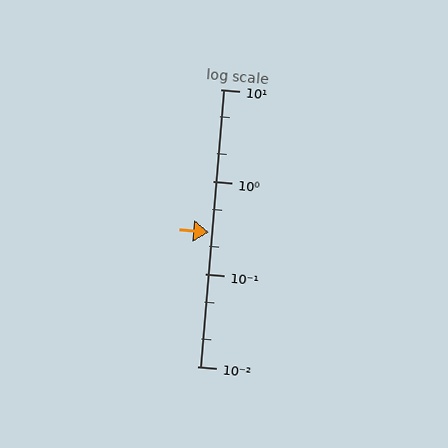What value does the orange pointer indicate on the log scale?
The pointer indicates approximately 0.28.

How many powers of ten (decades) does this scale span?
The scale spans 3 decades, from 0.01 to 10.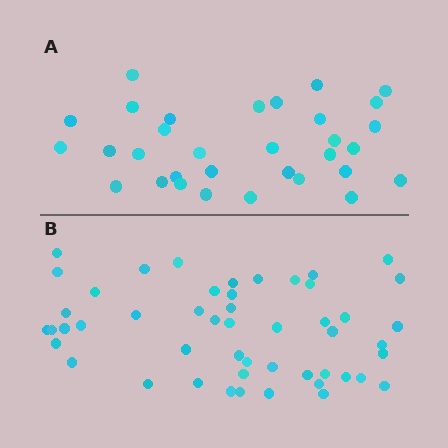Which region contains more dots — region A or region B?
Region B (the bottom region) has more dots.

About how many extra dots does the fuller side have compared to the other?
Region B has approximately 20 more dots than region A.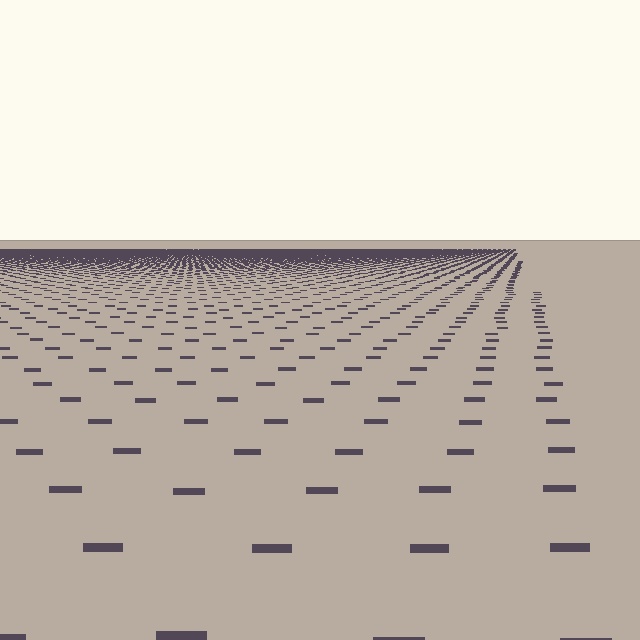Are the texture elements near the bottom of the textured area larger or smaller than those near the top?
Larger. Near the bottom, elements are closer to the viewer and appear at a bigger on-screen size.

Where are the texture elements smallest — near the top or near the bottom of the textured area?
Near the top.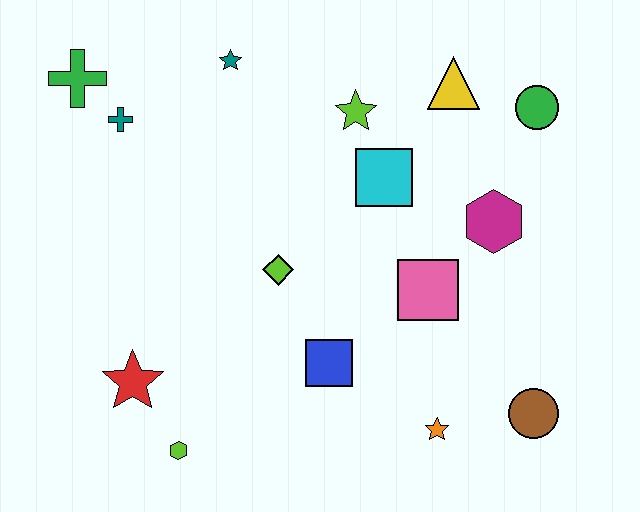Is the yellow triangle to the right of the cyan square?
Yes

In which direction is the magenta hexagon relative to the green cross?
The magenta hexagon is to the right of the green cross.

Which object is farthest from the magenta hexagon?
The green cross is farthest from the magenta hexagon.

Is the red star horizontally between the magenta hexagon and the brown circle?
No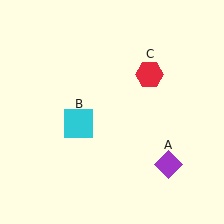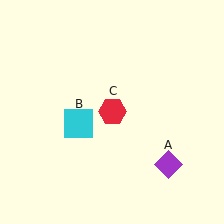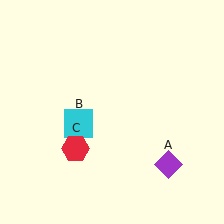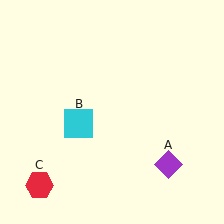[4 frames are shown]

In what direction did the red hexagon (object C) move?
The red hexagon (object C) moved down and to the left.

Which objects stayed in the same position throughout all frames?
Purple diamond (object A) and cyan square (object B) remained stationary.